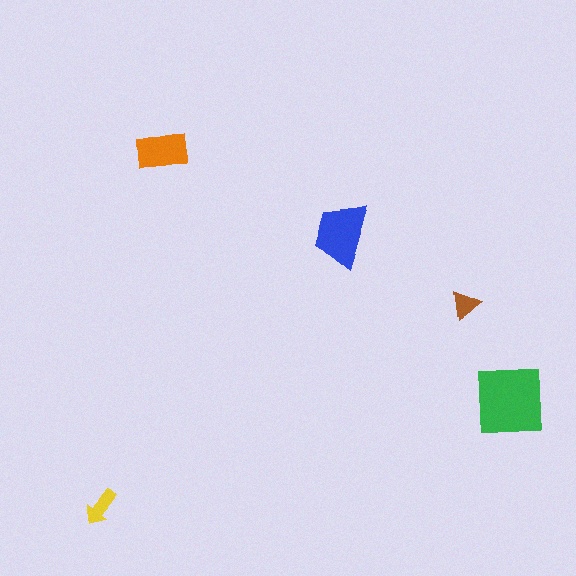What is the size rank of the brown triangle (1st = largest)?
5th.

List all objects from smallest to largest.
The brown triangle, the yellow arrow, the orange rectangle, the blue trapezoid, the green square.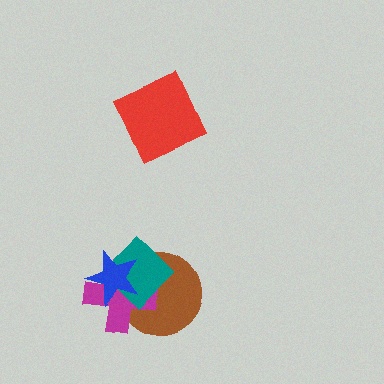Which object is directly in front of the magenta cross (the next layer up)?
The teal diamond is directly in front of the magenta cross.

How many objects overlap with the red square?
0 objects overlap with the red square.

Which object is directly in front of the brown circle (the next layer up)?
The magenta cross is directly in front of the brown circle.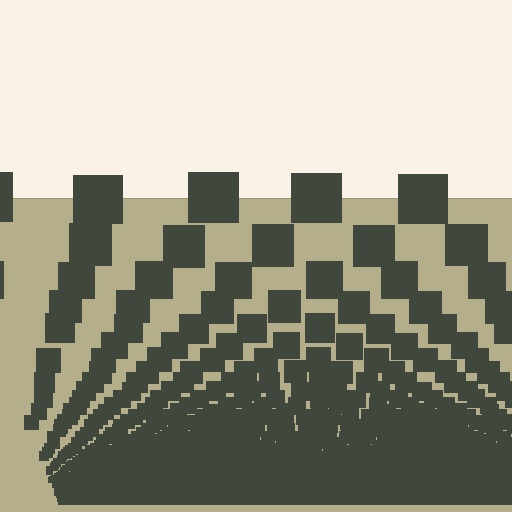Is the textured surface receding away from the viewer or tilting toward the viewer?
The surface appears to tilt toward the viewer. Texture elements get larger and sparser toward the top.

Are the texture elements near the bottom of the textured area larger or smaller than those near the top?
Smaller. The gradient is inverted — elements near the bottom are smaller and denser.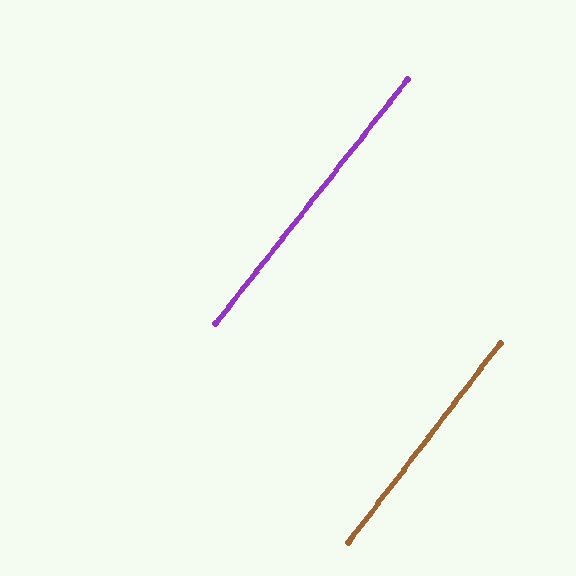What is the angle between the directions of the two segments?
Approximately 1 degree.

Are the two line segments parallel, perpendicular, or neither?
Parallel — their directions differ by only 0.9°.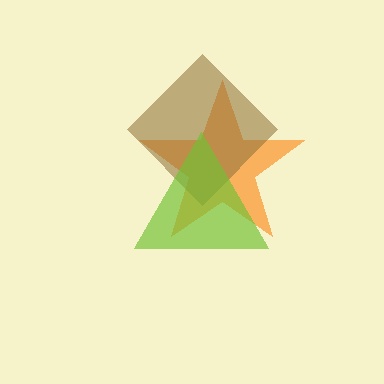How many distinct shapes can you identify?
There are 3 distinct shapes: an orange star, a brown diamond, a lime triangle.